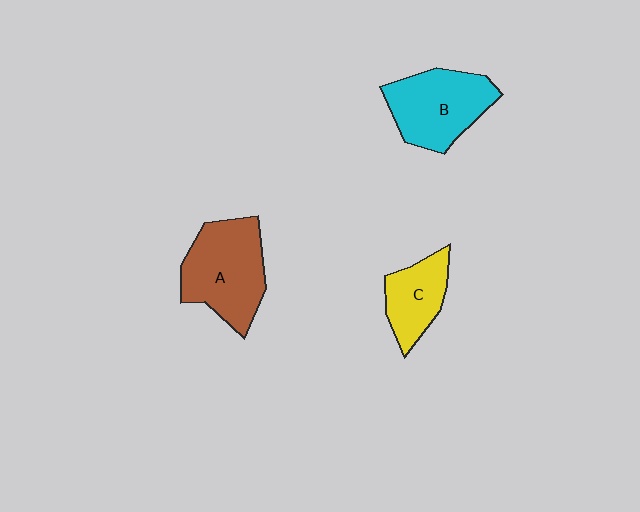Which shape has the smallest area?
Shape C (yellow).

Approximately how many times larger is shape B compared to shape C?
Approximately 1.5 times.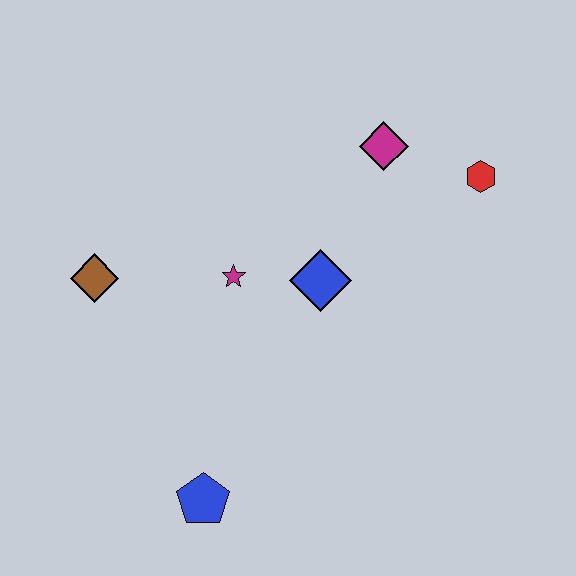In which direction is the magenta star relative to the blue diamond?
The magenta star is to the left of the blue diamond.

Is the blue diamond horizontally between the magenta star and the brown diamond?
No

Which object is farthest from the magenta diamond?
The blue pentagon is farthest from the magenta diamond.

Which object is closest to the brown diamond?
The magenta star is closest to the brown diamond.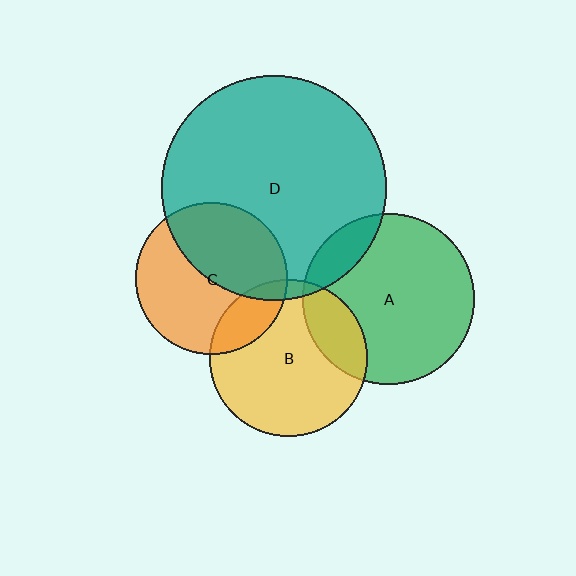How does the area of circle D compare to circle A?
Approximately 1.7 times.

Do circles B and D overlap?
Yes.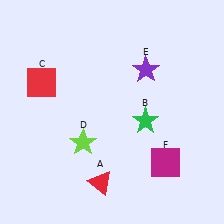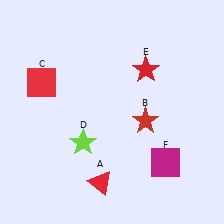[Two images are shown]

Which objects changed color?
B changed from green to red. E changed from purple to red.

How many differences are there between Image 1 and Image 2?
There are 2 differences between the two images.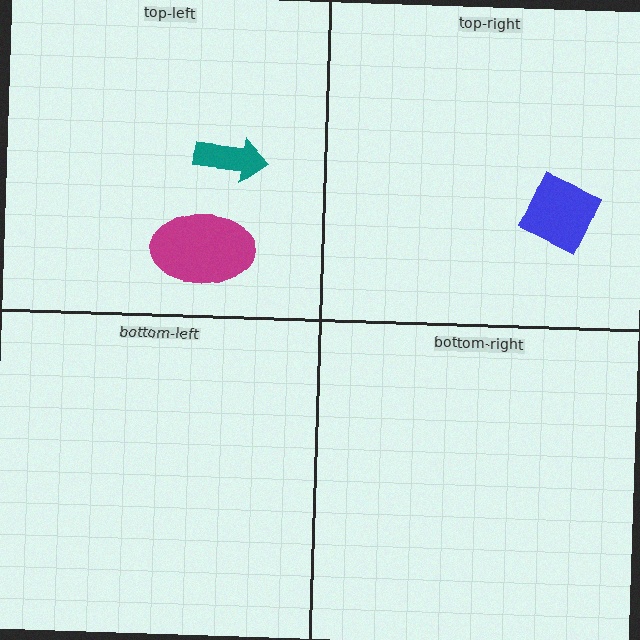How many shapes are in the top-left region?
2.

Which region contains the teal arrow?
The top-left region.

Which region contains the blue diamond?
The top-right region.